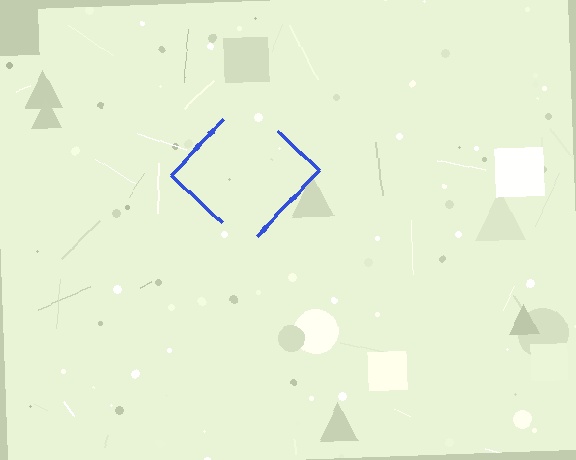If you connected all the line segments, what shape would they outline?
They would outline a diamond.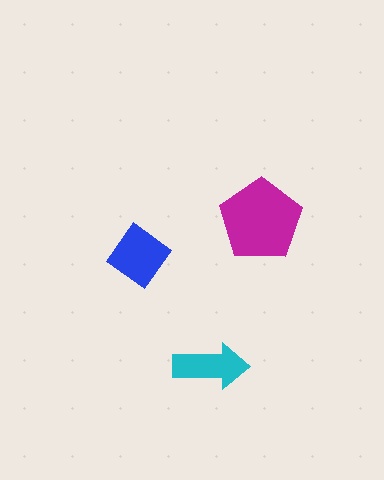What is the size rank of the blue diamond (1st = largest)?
2nd.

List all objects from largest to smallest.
The magenta pentagon, the blue diamond, the cyan arrow.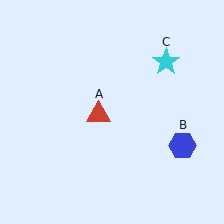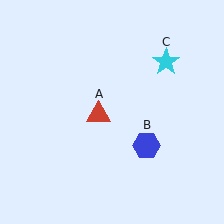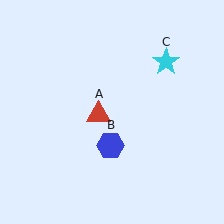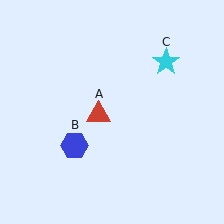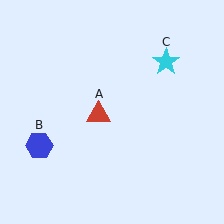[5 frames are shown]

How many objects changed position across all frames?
1 object changed position: blue hexagon (object B).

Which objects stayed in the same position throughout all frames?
Red triangle (object A) and cyan star (object C) remained stationary.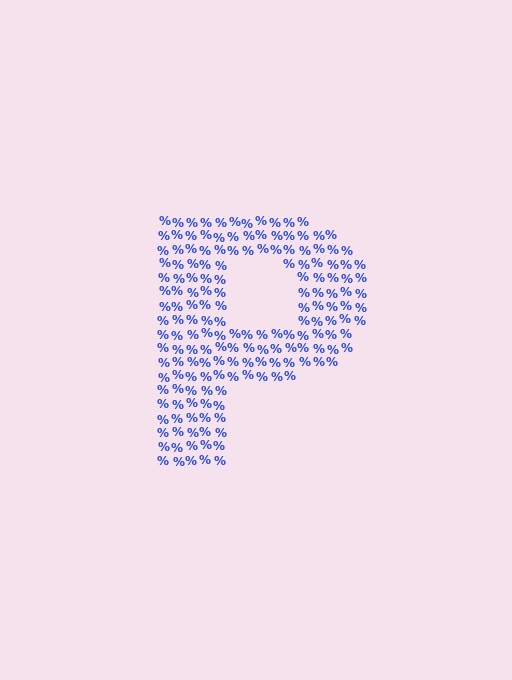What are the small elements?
The small elements are percent signs.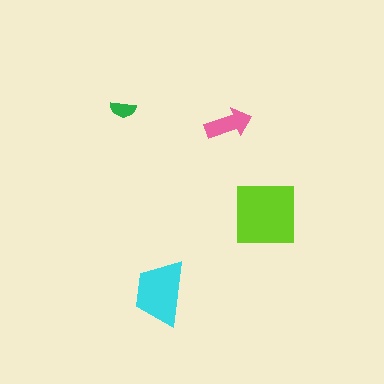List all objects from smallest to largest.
The green semicircle, the pink arrow, the cyan trapezoid, the lime square.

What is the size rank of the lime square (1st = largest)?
1st.